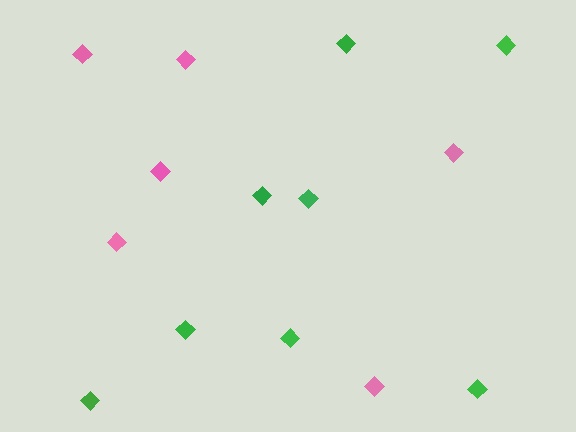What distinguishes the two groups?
There are 2 groups: one group of green diamonds (8) and one group of pink diamonds (6).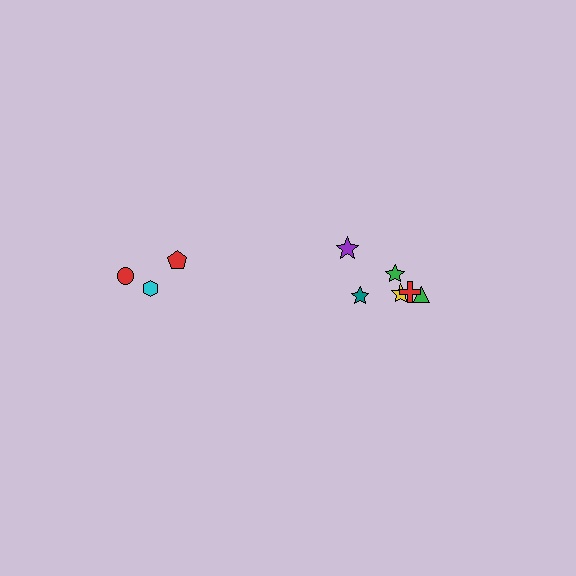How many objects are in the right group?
There are 6 objects.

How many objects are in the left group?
There are 3 objects.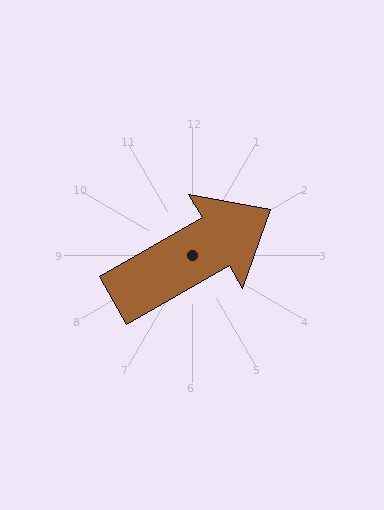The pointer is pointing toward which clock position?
Roughly 2 o'clock.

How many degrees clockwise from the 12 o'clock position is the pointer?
Approximately 60 degrees.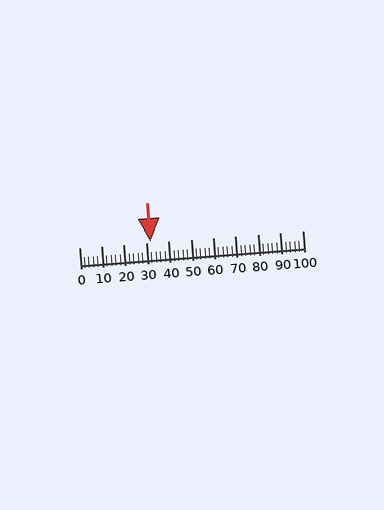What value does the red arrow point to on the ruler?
The red arrow points to approximately 32.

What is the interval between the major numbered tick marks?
The major tick marks are spaced 10 units apart.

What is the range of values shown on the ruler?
The ruler shows values from 0 to 100.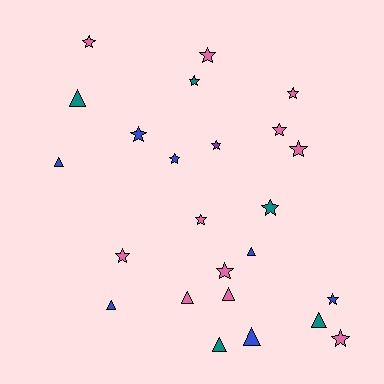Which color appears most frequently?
Pink, with 11 objects.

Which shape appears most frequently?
Star, with 15 objects.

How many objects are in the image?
There are 24 objects.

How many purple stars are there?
There is 1 purple star.